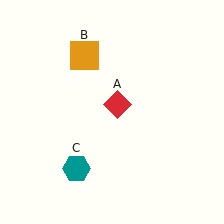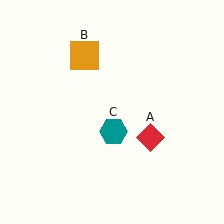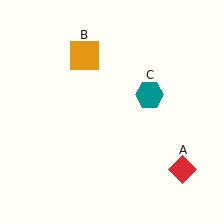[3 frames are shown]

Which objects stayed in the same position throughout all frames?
Orange square (object B) remained stationary.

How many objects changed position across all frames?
2 objects changed position: red diamond (object A), teal hexagon (object C).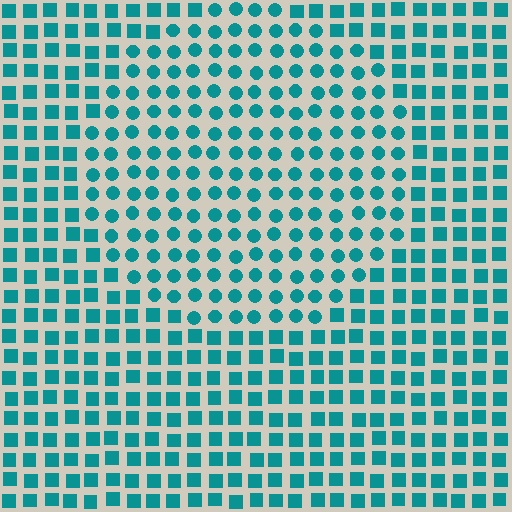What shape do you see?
I see a circle.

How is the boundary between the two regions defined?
The boundary is defined by a change in element shape: circles inside vs. squares outside. All elements share the same color and spacing.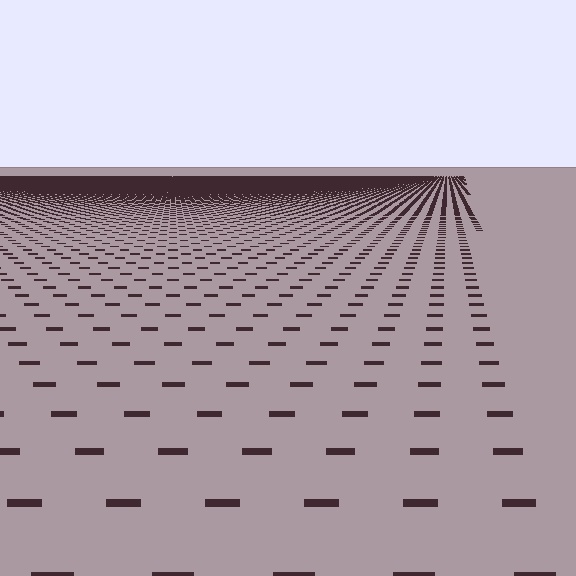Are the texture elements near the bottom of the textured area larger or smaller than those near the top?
Larger. Near the bottom, elements are closer to the viewer and appear at a bigger on-screen size.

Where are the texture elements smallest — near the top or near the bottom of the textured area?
Near the top.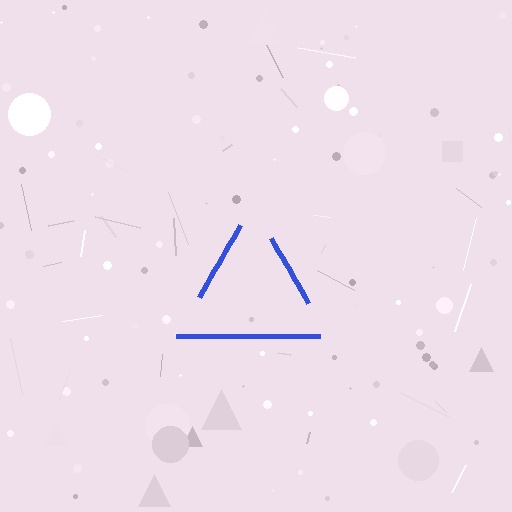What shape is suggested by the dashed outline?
The dashed outline suggests a triangle.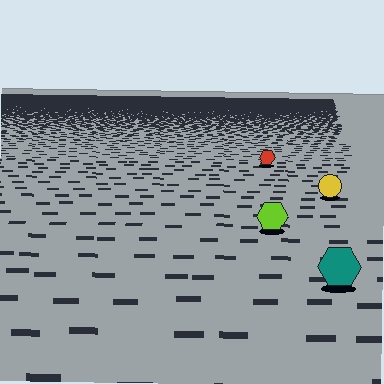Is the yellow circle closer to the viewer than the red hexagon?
Yes. The yellow circle is closer — you can tell from the texture gradient: the ground texture is coarser near it.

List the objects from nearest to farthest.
From nearest to farthest: the teal hexagon, the lime hexagon, the yellow circle, the red hexagon.